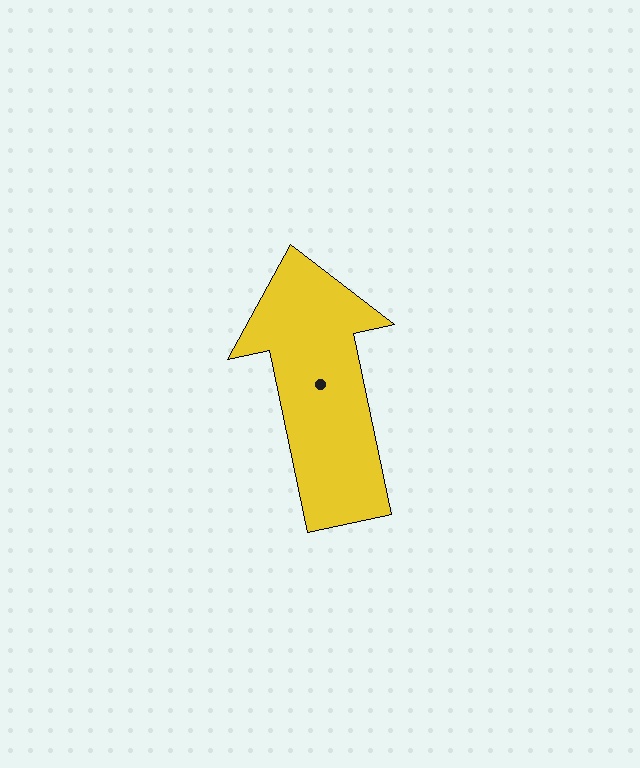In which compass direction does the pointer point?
North.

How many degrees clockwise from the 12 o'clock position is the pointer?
Approximately 348 degrees.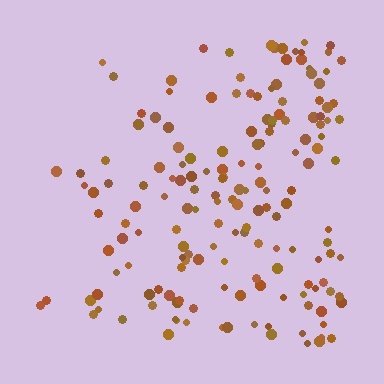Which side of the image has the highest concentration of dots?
The right.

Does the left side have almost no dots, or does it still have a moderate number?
Still a moderate number, just noticeably fewer than the right.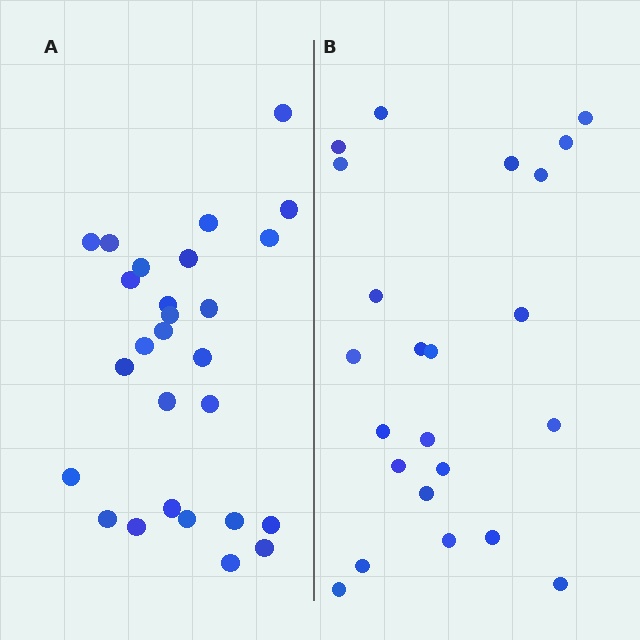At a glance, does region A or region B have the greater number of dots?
Region A (the left region) has more dots.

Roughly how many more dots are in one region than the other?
Region A has about 4 more dots than region B.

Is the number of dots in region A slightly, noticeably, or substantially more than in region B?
Region A has only slightly more — the two regions are fairly close. The ratio is roughly 1.2 to 1.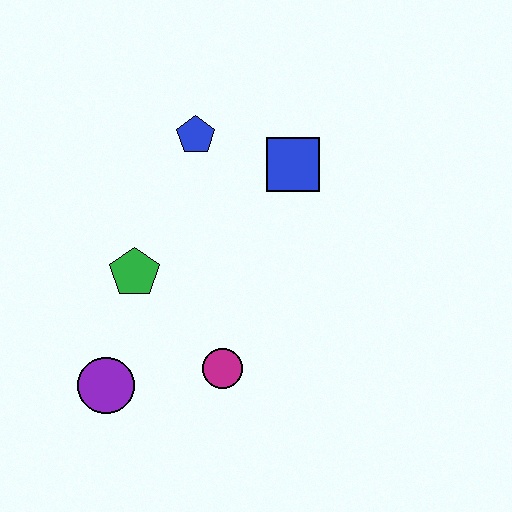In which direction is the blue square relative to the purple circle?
The blue square is above the purple circle.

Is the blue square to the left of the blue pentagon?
No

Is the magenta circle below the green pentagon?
Yes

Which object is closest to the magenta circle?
The purple circle is closest to the magenta circle.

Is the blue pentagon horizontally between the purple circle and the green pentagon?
No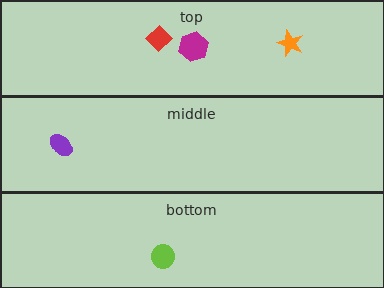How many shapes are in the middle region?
1.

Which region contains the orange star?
The top region.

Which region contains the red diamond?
The top region.